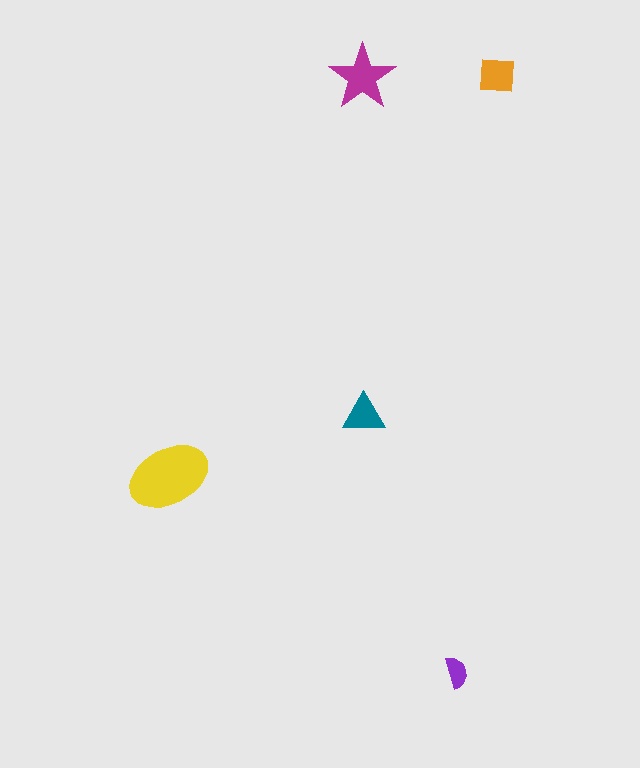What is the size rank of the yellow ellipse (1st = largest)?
1st.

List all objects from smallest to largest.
The purple semicircle, the teal triangle, the orange square, the magenta star, the yellow ellipse.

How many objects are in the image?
There are 5 objects in the image.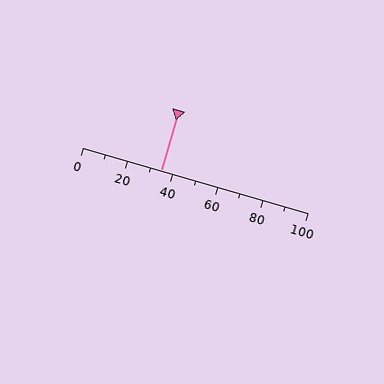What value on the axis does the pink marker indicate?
The marker indicates approximately 35.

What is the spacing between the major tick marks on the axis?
The major ticks are spaced 20 apart.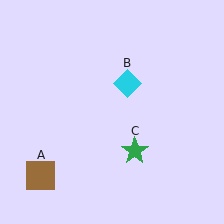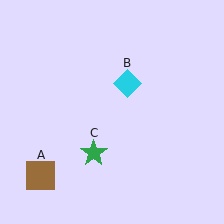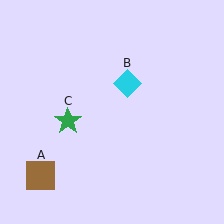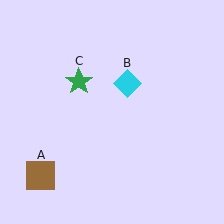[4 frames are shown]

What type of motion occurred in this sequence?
The green star (object C) rotated clockwise around the center of the scene.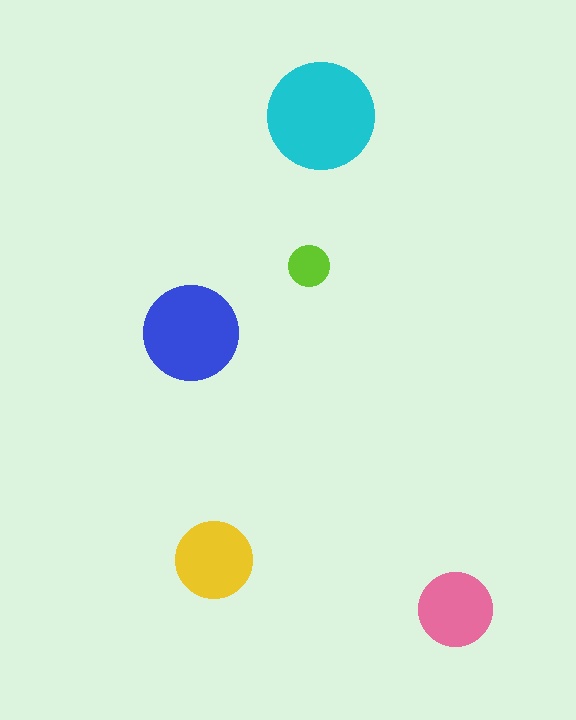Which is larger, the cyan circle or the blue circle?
The cyan one.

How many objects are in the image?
There are 5 objects in the image.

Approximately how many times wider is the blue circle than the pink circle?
About 1.5 times wider.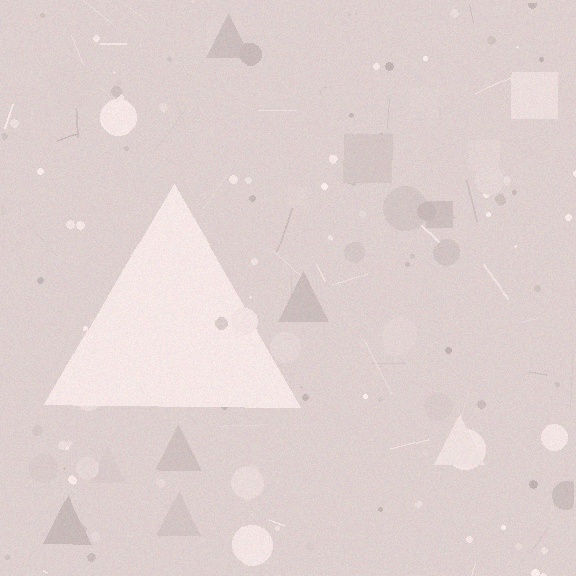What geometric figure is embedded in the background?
A triangle is embedded in the background.